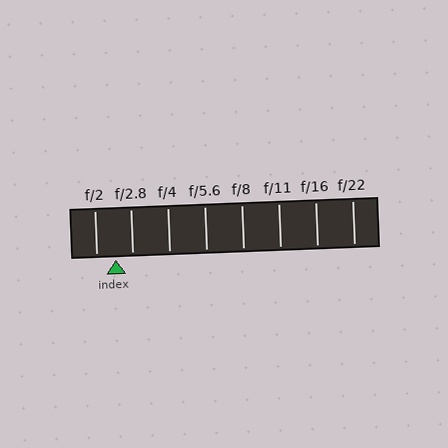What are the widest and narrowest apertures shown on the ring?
The widest aperture shown is f/2 and the narrowest is f/22.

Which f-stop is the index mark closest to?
The index mark is closest to f/2.8.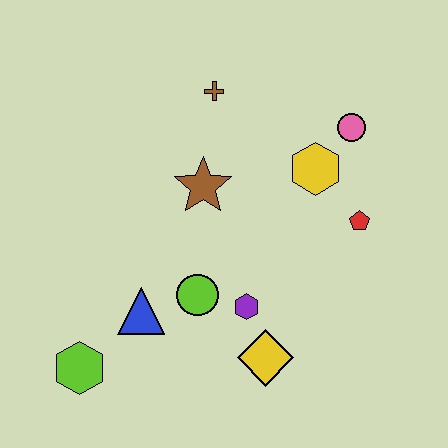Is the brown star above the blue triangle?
Yes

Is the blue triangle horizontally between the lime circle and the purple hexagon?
No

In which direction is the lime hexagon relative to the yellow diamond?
The lime hexagon is to the left of the yellow diamond.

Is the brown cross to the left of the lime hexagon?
No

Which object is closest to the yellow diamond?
The purple hexagon is closest to the yellow diamond.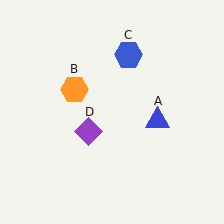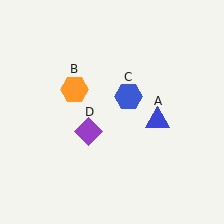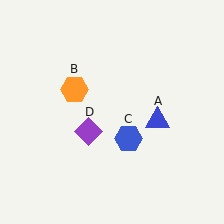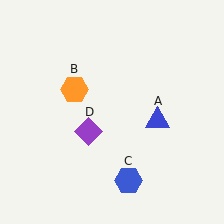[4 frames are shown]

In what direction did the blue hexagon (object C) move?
The blue hexagon (object C) moved down.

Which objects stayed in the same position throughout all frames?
Blue triangle (object A) and orange hexagon (object B) and purple diamond (object D) remained stationary.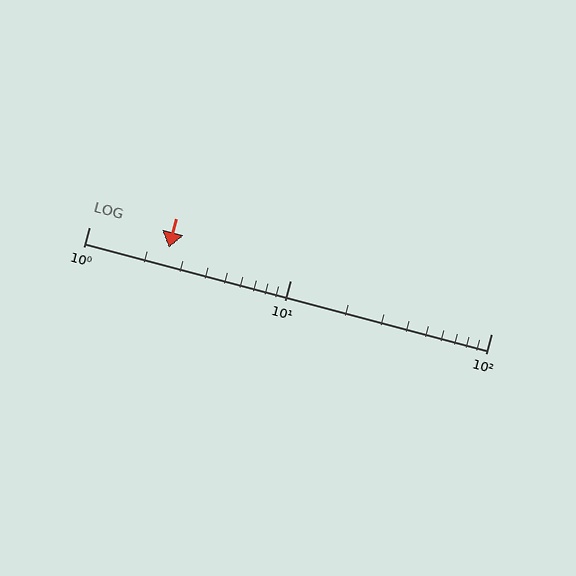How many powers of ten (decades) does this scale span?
The scale spans 2 decades, from 1 to 100.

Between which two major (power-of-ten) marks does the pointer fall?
The pointer is between 1 and 10.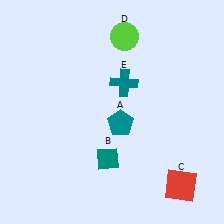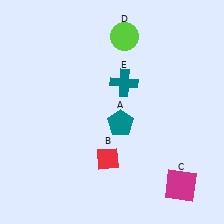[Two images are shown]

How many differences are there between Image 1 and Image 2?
There are 2 differences between the two images.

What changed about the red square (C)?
In Image 1, C is red. In Image 2, it changed to magenta.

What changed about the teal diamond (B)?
In Image 1, B is teal. In Image 2, it changed to red.